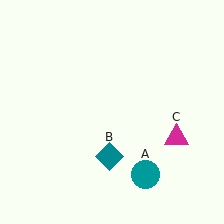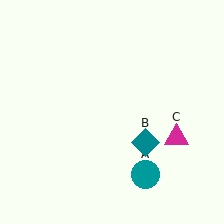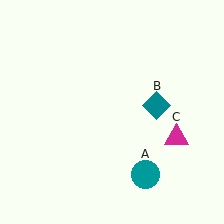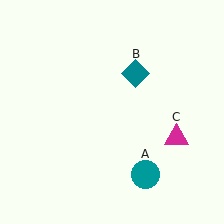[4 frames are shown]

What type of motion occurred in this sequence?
The teal diamond (object B) rotated counterclockwise around the center of the scene.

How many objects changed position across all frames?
1 object changed position: teal diamond (object B).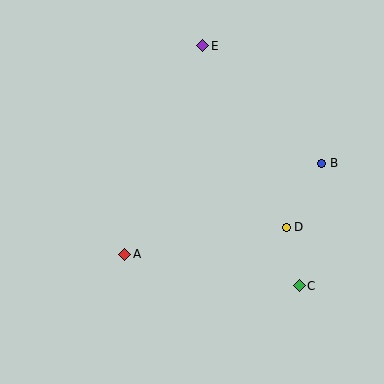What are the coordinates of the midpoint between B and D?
The midpoint between B and D is at (304, 195).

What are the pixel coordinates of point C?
Point C is at (299, 286).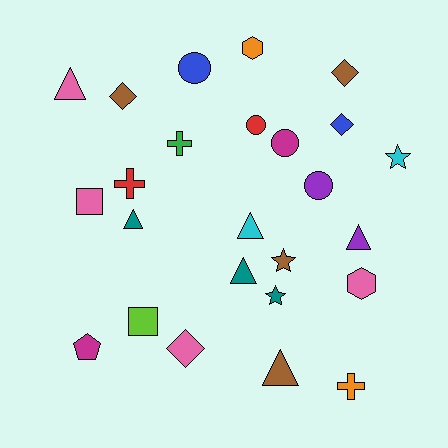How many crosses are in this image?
There are 3 crosses.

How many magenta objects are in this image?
There are 2 magenta objects.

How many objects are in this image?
There are 25 objects.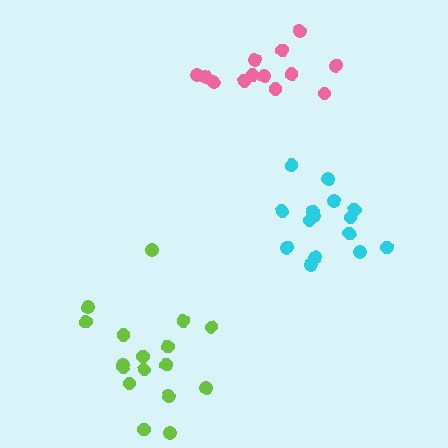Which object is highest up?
The pink cluster is topmost.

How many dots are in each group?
Group 1: 13 dots, Group 2: 17 dots, Group 3: 15 dots (45 total).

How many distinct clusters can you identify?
There are 3 distinct clusters.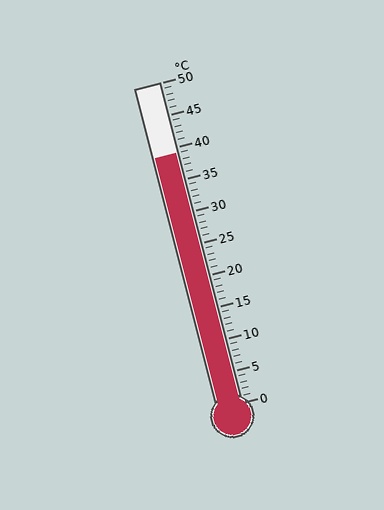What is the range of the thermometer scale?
The thermometer scale ranges from 0°C to 50°C.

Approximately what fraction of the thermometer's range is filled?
The thermometer is filled to approximately 80% of its range.